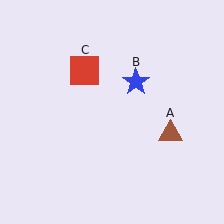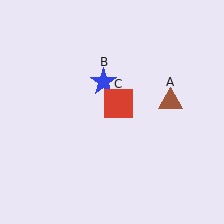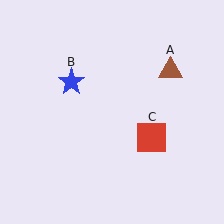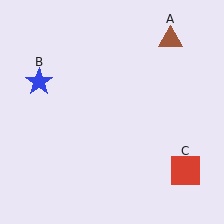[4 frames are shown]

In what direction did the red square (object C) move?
The red square (object C) moved down and to the right.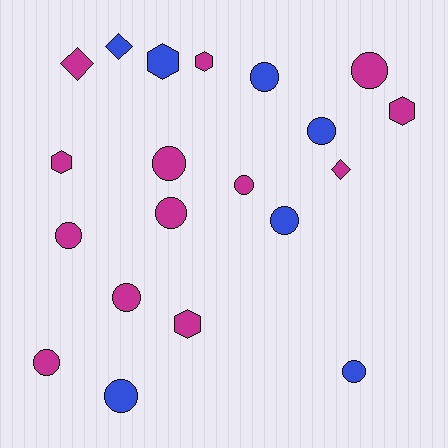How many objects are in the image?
There are 20 objects.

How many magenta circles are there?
There are 7 magenta circles.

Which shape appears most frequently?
Circle, with 12 objects.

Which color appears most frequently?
Magenta, with 13 objects.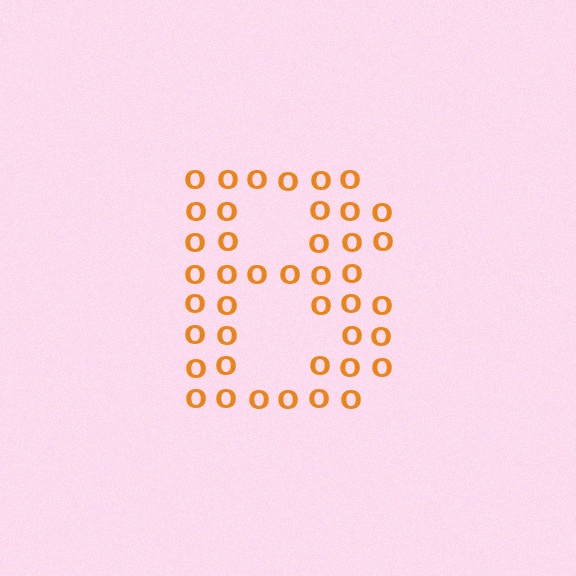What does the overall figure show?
The overall figure shows the letter B.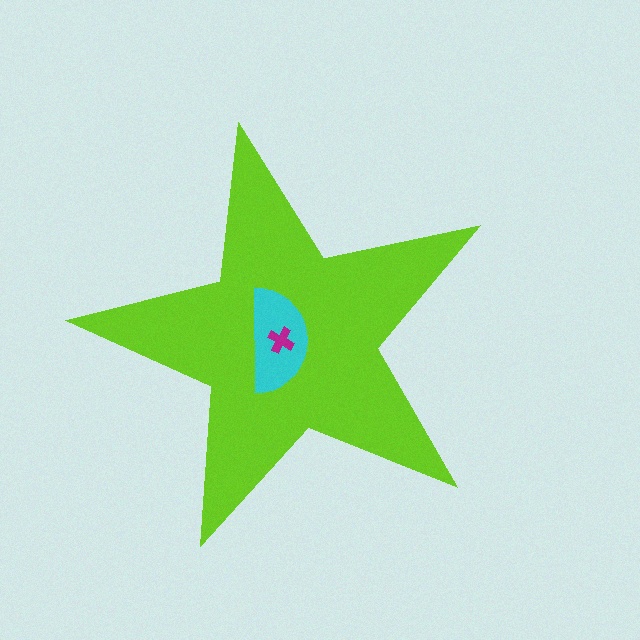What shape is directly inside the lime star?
The cyan semicircle.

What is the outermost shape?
The lime star.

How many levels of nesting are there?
3.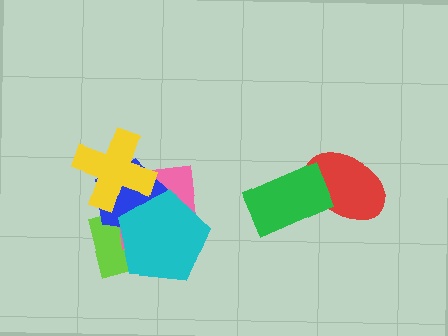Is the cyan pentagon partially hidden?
No, no other shape covers it.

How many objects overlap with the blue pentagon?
4 objects overlap with the blue pentagon.